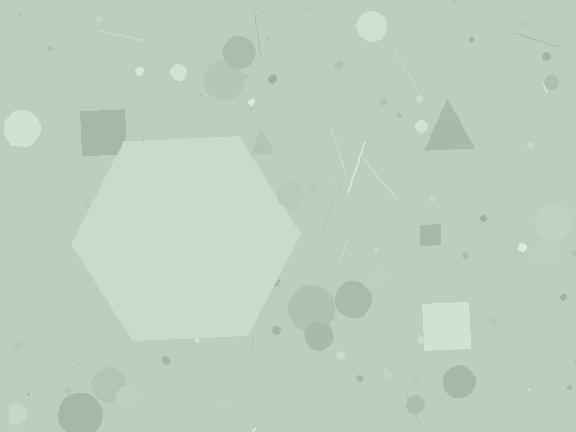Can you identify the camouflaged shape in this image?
The camouflaged shape is a hexagon.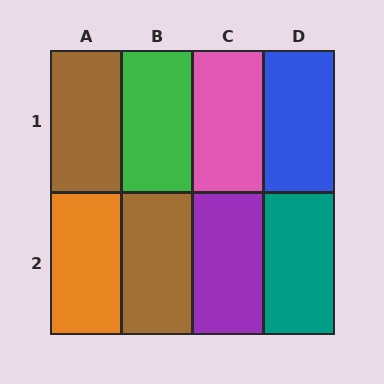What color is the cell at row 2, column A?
Orange.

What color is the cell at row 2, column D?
Teal.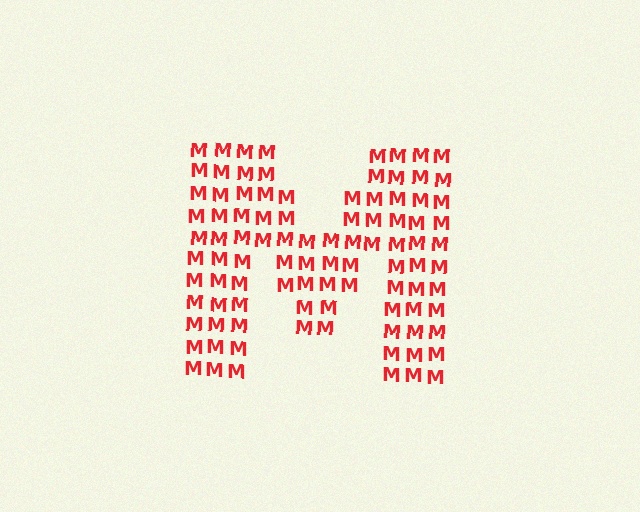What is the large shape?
The large shape is the letter M.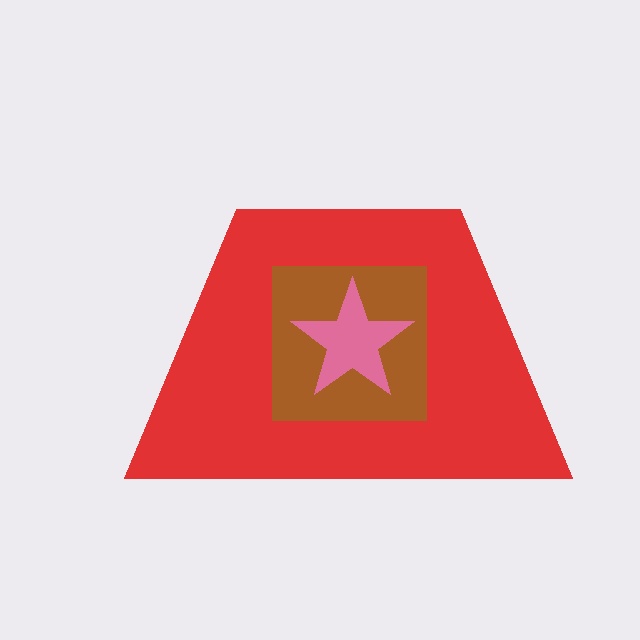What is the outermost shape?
The red trapezoid.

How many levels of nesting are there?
3.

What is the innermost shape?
The pink star.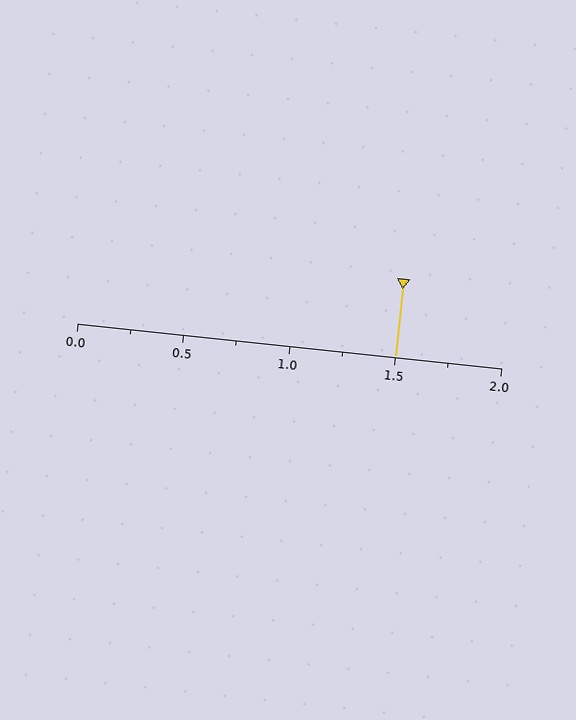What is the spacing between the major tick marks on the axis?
The major ticks are spaced 0.5 apart.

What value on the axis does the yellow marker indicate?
The marker indicates approximately 1.5.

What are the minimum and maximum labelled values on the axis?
The axis runs from 0.0 to 2.0.